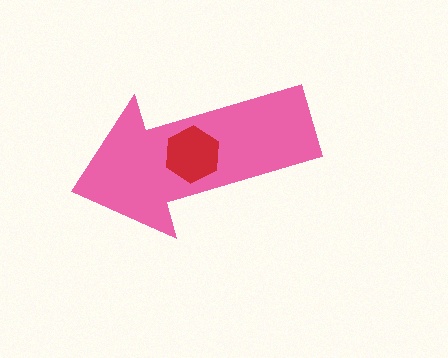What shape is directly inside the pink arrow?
The red hexagon.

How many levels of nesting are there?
2.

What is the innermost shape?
The red hexagon.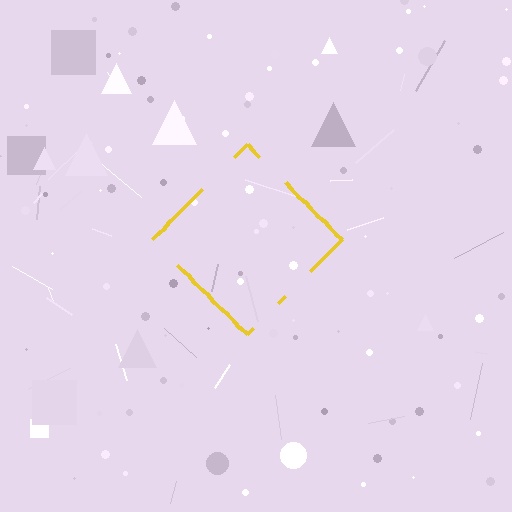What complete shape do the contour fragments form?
The contour fragments form a diamond.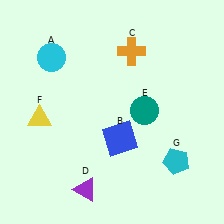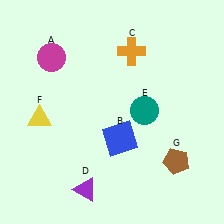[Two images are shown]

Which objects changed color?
A changed from cyan to magenta. G changed from cyan to brown.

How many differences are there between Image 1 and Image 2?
There are 2 differences between the two images.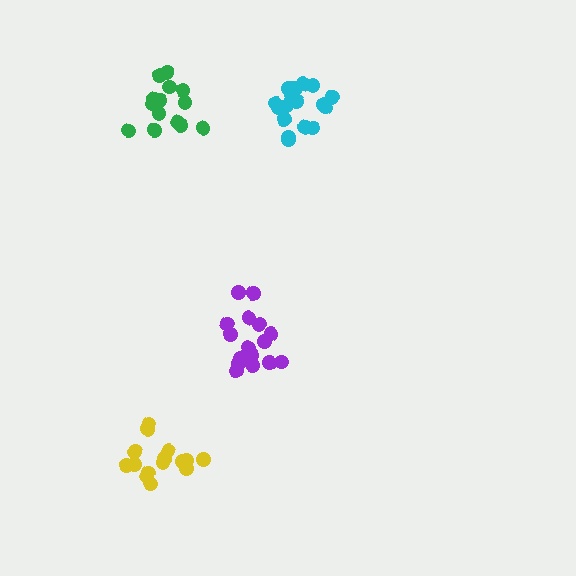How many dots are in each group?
Group 1: 19 dots, Group 2: 17 dots, Group 3: 14 dots, Group 4: 15 dots (65 total).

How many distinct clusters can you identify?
There are 4 distinct clusters.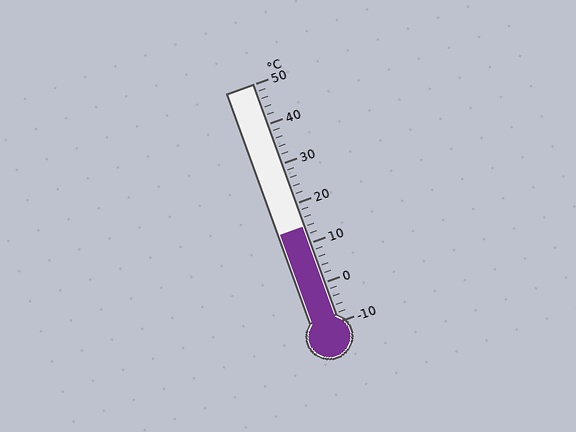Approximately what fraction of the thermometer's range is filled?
The thermometer is filled to approximately 40% of its range.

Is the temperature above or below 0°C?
The temperature is above 0°C.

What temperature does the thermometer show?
The thermometer shows approximately 14°C.